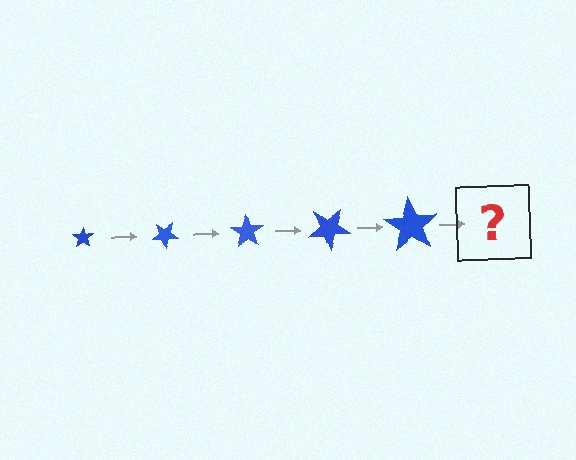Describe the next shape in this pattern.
It should be a star, larger than the previous one and rotated 175 degrees from the start.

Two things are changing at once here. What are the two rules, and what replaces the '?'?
The two rules are that the star grows larger each step and it rotates 35 degrees each step. The '?' should be a star, larger than the previous one and rotated 175 degrees from the start.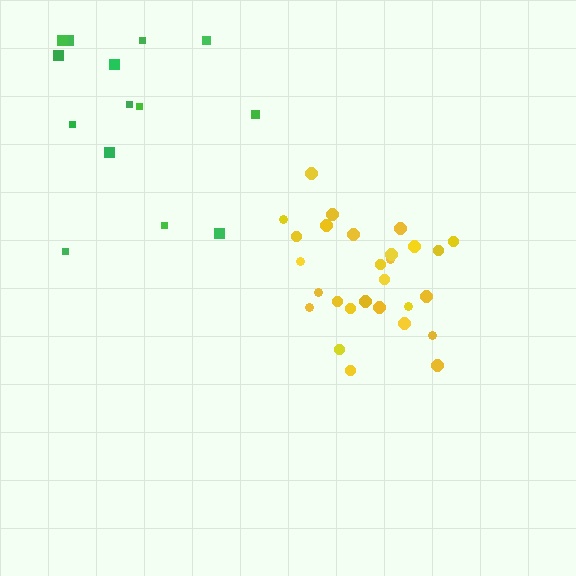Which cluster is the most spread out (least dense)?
Green.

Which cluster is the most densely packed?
Yellow.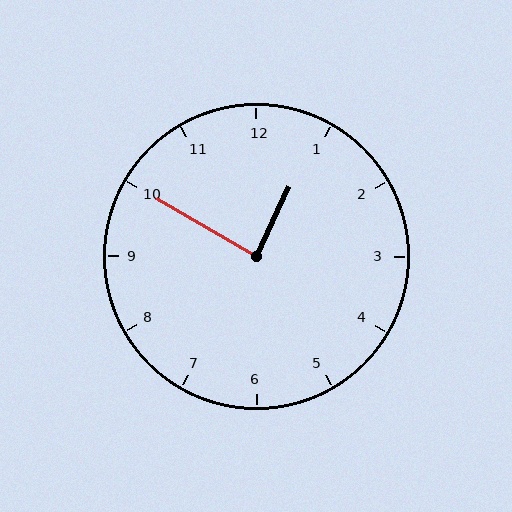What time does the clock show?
12:50.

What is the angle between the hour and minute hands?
Approximately 85 degrees.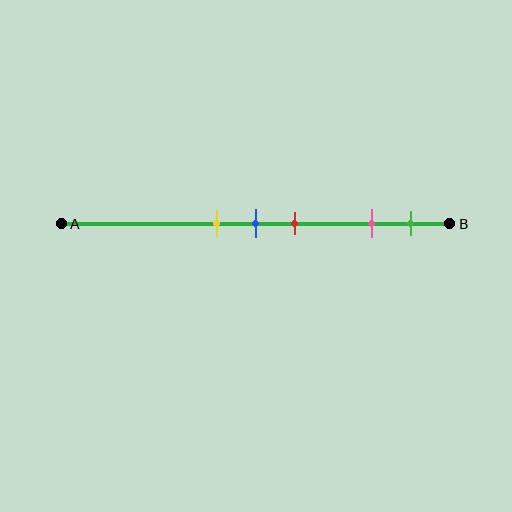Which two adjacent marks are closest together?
The yellow and blue marks are the closest adjacent pair.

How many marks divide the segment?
There are 5 marks dividing the segment.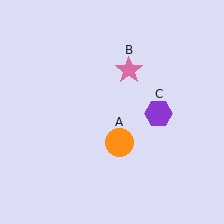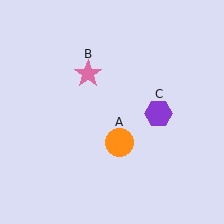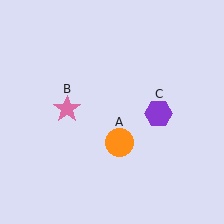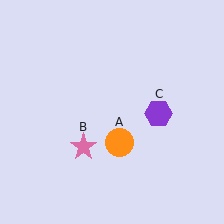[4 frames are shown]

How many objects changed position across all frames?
1 object changed position: pink star (object B).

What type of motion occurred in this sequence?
The pink star (object B) rotated counterclockwise around the center of the scene.